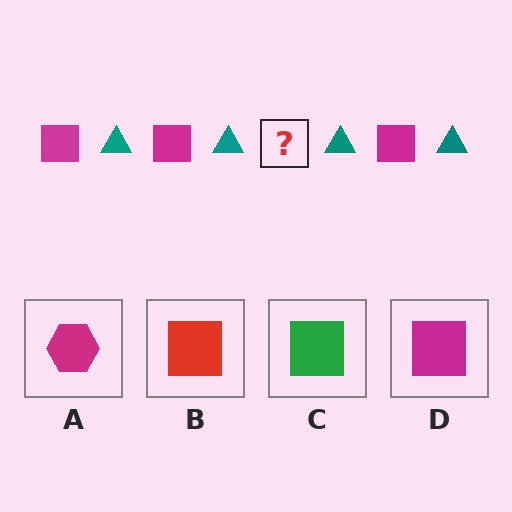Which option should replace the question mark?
Option D.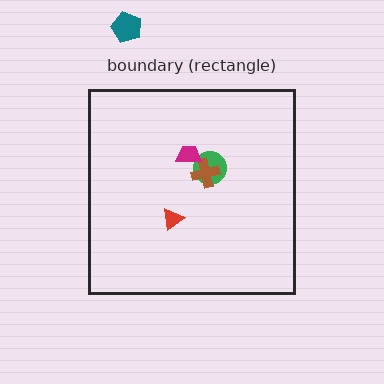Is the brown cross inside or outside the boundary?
Inside.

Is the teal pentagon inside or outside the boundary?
Outside.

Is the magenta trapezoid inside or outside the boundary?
Inside.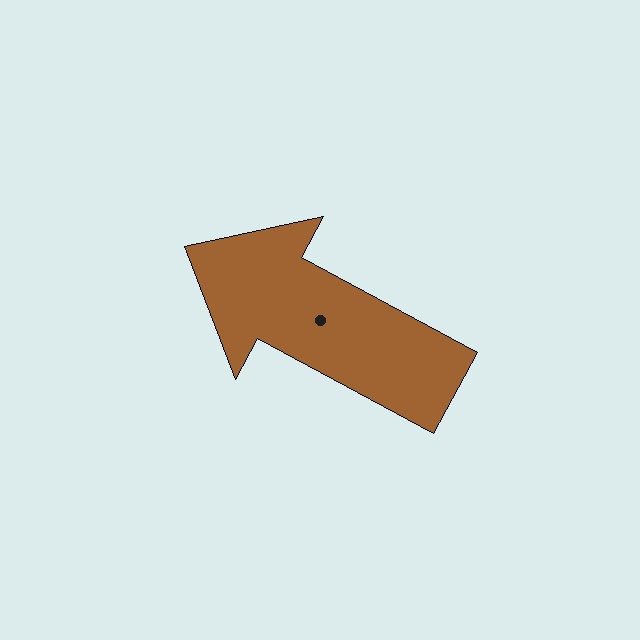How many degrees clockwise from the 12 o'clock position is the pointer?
Approximately 298 degrees.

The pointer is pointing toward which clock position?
Roughly 10 o'clock.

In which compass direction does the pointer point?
Northwest.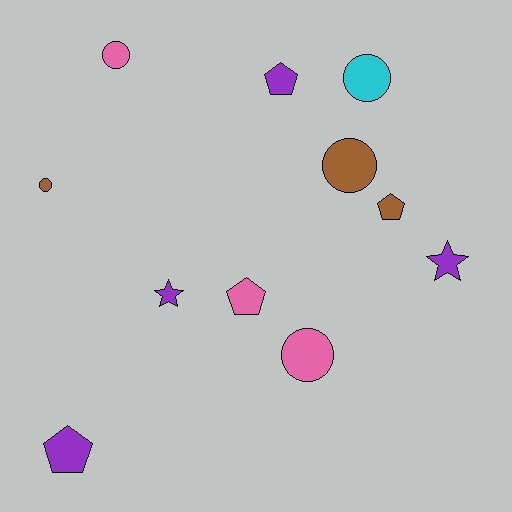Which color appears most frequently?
Purple, with 4 objects.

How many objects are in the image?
There are 11 objects.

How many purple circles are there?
There are no purple circles.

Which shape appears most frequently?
Circle, with 5 objects.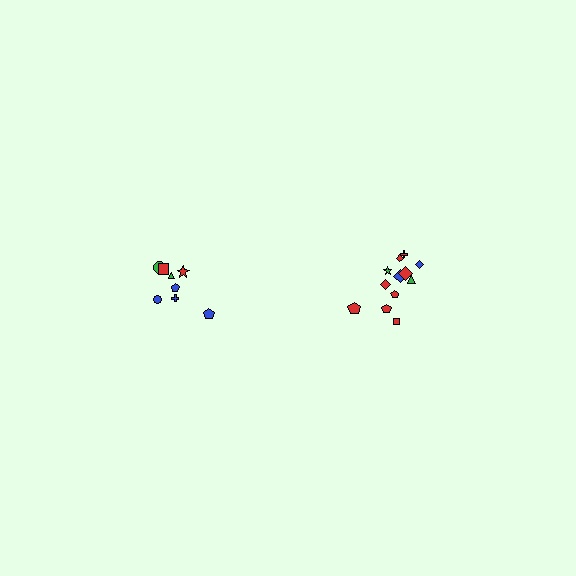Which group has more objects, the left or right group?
The right group.